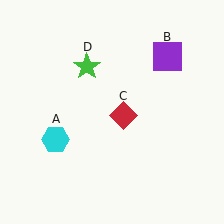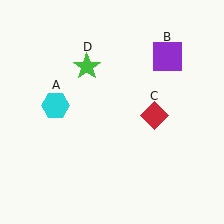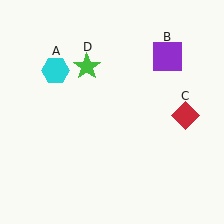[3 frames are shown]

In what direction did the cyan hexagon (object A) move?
The cyan hexagon (object A) moved up.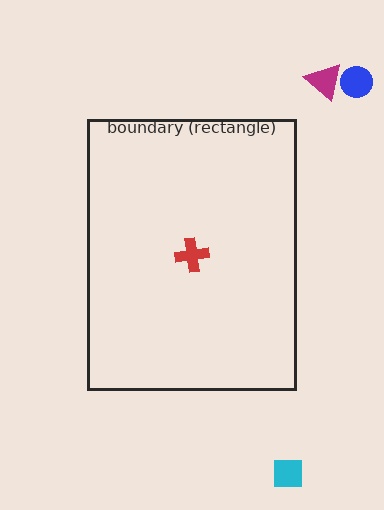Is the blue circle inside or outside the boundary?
Outside.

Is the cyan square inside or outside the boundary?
Outside.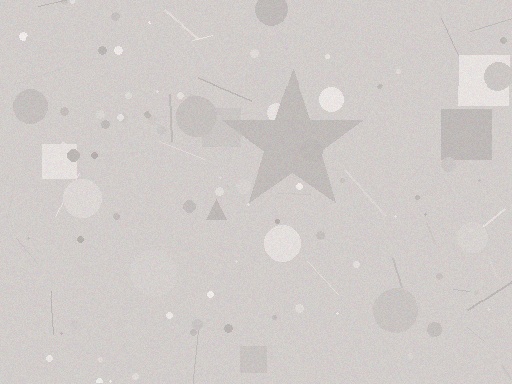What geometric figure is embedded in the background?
A star is embedded in the background.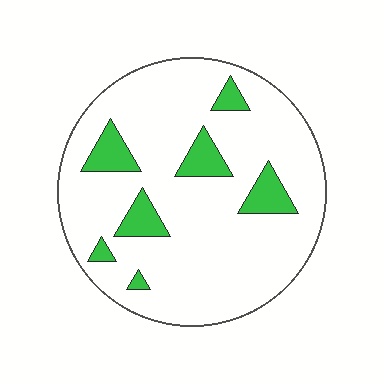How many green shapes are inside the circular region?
7.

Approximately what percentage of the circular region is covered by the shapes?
Approximately 15%.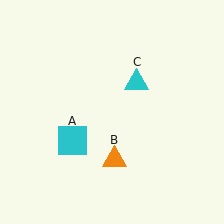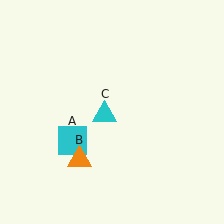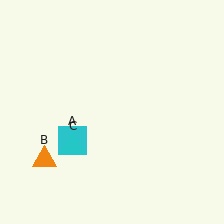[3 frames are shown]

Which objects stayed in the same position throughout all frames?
Cyan square (object A) remained stationary.